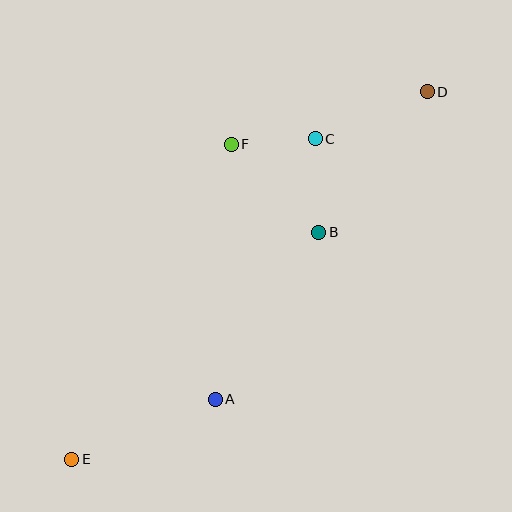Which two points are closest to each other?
Points C and F are closest to each other.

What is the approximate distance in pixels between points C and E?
The distance between C and E is approximately 402 pixels.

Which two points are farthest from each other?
Points D and E are farthest from each other.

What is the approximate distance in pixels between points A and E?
The distance between A and E is approximately 155 pixels.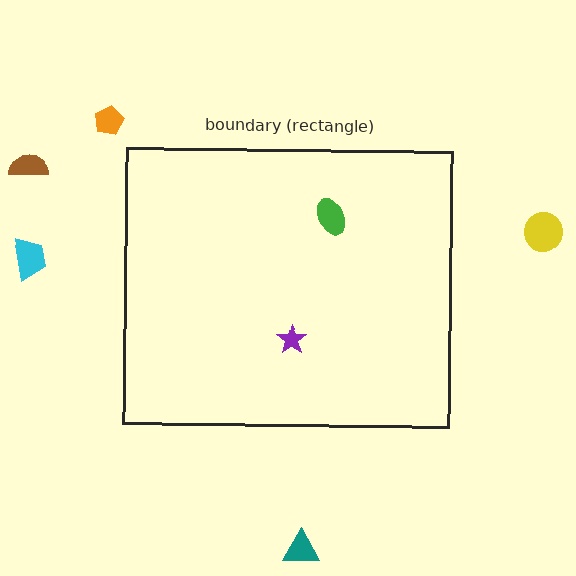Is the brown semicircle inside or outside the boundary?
Outside.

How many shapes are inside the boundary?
2 inside, 5 outside.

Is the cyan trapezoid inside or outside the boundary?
Outside.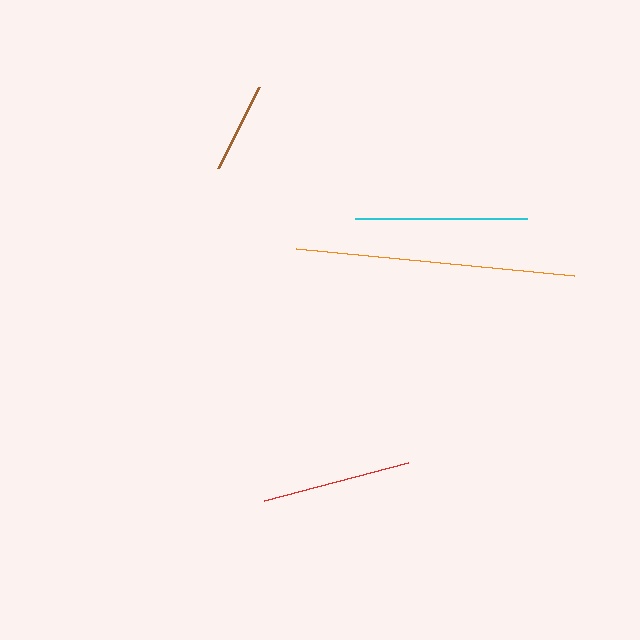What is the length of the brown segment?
The brown segment is approximately 92 pixels long.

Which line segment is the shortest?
The brown line is the shortest at approximately 92 pixels.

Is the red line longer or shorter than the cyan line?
The cyan line is longer than the red line.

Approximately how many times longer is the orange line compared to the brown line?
The orange line is approximately 3.1 times the length of the brown line.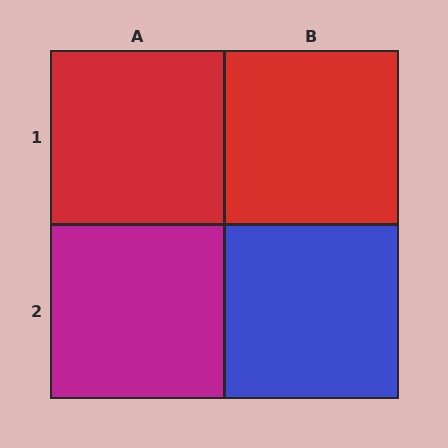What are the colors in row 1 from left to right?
Red, red.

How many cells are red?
2 cells are red.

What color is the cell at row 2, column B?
Blue.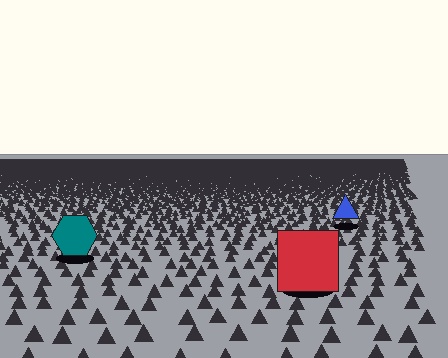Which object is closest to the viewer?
The red square is closest. The texture marks near it are larger and more spread out.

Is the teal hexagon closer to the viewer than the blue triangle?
Yes. The teal hexagon is closer — you can tell from the texture gradient: the ground texture is coarser near it.